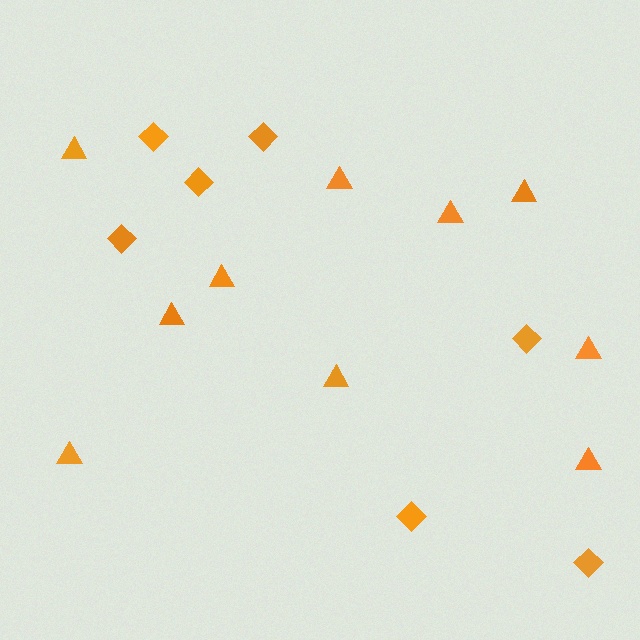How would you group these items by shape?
There are 2 groups: one group of diamonds (7) and one group of triangles (10).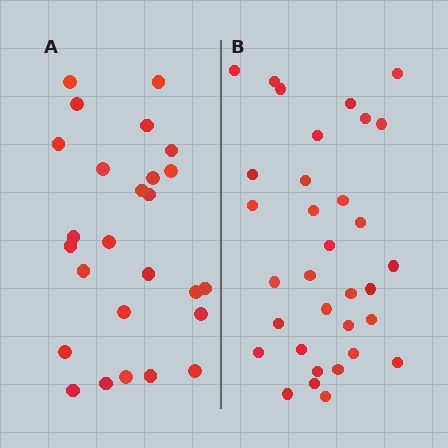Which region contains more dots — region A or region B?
Region B (the right region) has more dots.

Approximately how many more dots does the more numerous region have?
Region B has roughly 8 or so more dots than region A.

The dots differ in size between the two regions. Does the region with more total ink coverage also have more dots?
No. Region A has more total ink coverage because its dots are larger, but region B actually contains more individual dots. Total area can be misleading — the number of items is what matters here.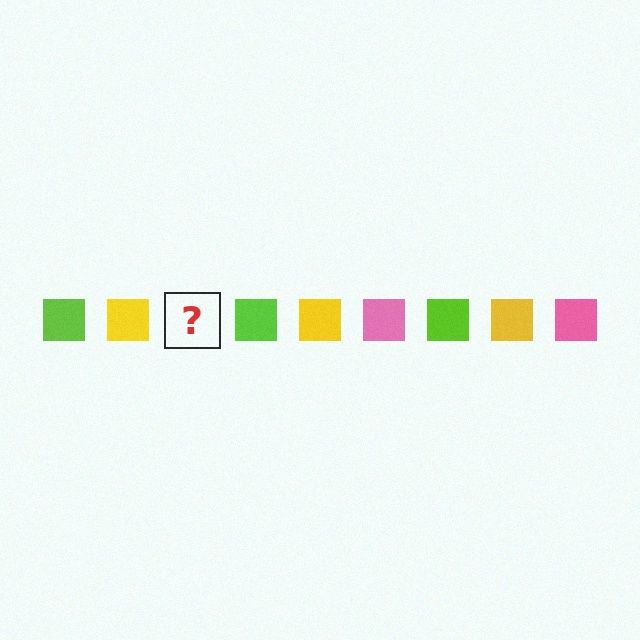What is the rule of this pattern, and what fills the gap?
The rule is that the pattern cycles through lime, yellow, pink squares. The gap should be filled with a pink square.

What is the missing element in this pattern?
The missing element is a pink square.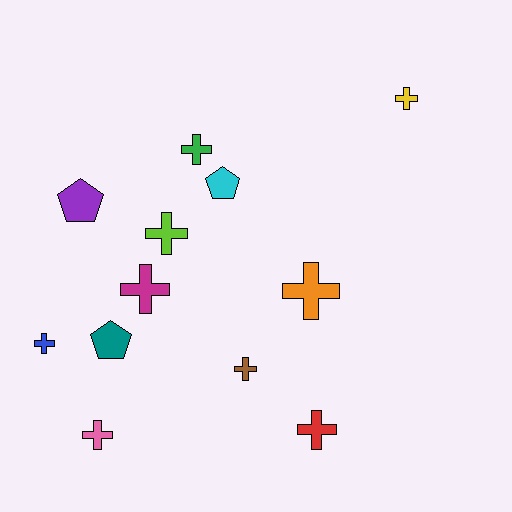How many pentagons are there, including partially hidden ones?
There are 3 pentagons.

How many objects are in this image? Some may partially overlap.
There are 12 objects.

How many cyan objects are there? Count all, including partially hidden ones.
There is 1 cyan object.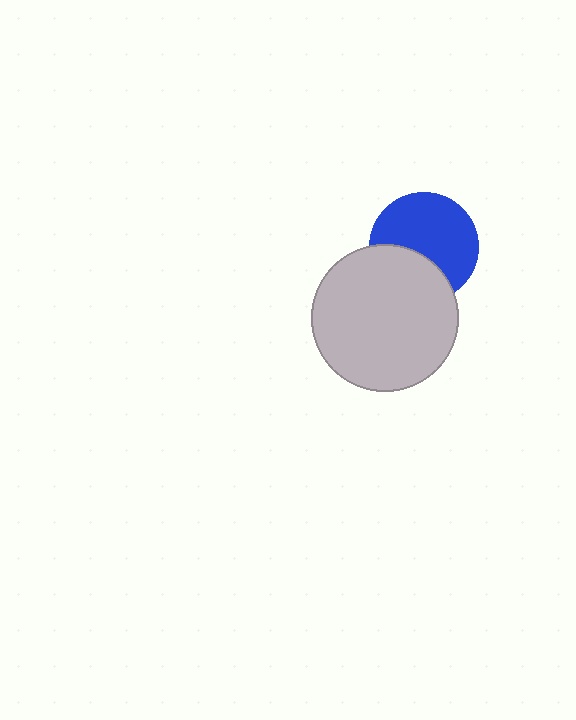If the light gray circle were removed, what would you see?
You would see the complete blue circle.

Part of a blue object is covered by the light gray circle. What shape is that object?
It is a circle.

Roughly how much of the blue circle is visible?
Most of it is visible (roughly 65%).